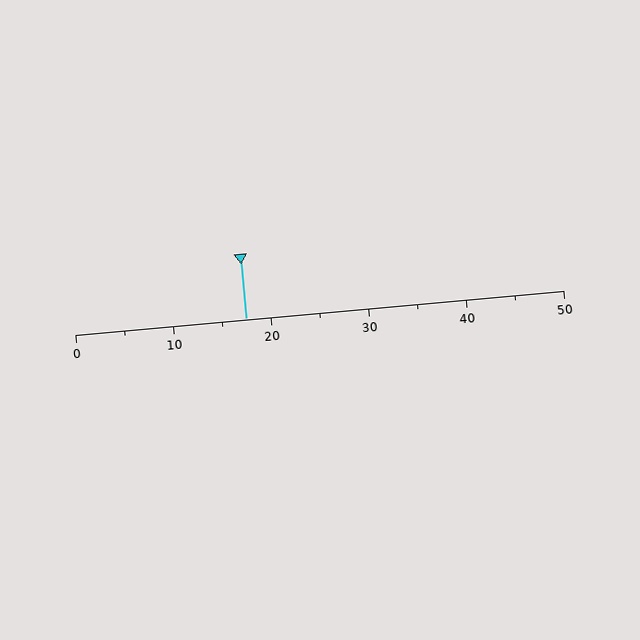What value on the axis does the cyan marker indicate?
The marker indicates approximately 17.5.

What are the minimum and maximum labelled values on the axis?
The axis runs from 0 to 50.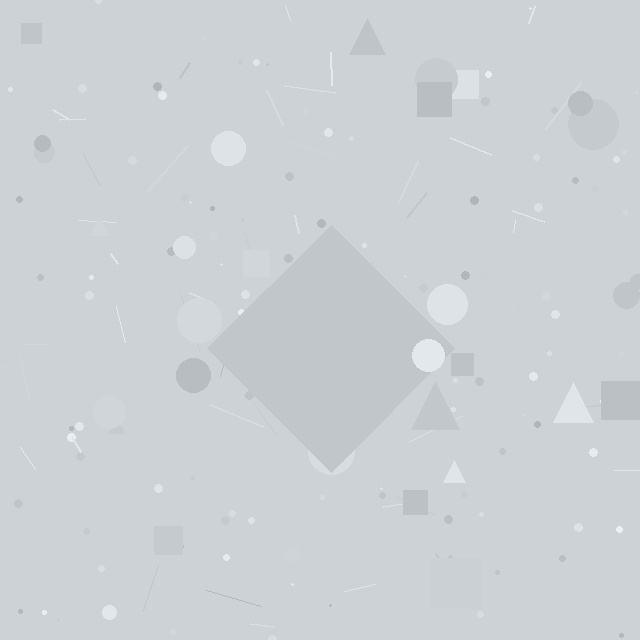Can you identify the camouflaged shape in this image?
The camouflaged shape is a diamond.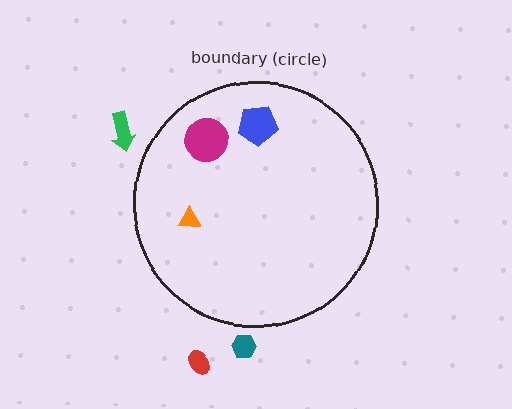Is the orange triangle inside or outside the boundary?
Inside.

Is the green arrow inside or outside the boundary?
Outside.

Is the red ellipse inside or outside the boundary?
Outside.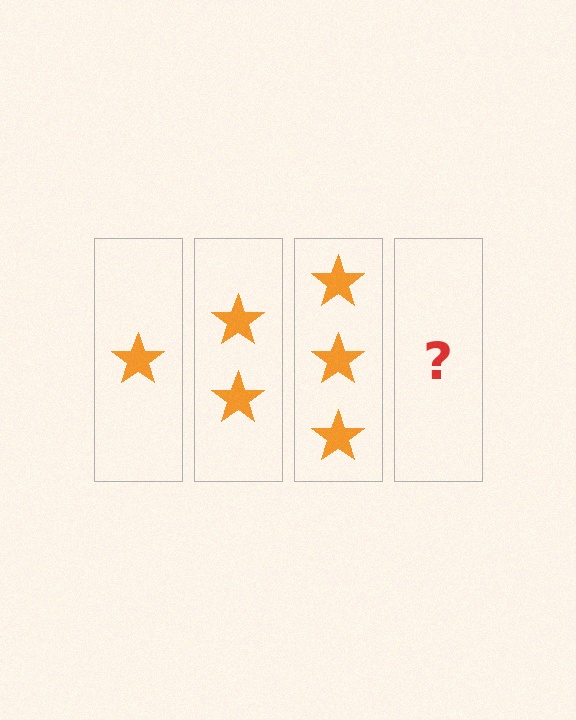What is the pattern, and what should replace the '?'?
The pattern is that each step adds one more star. The '?' should be 4 stars.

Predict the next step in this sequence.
The next step is 4 stars.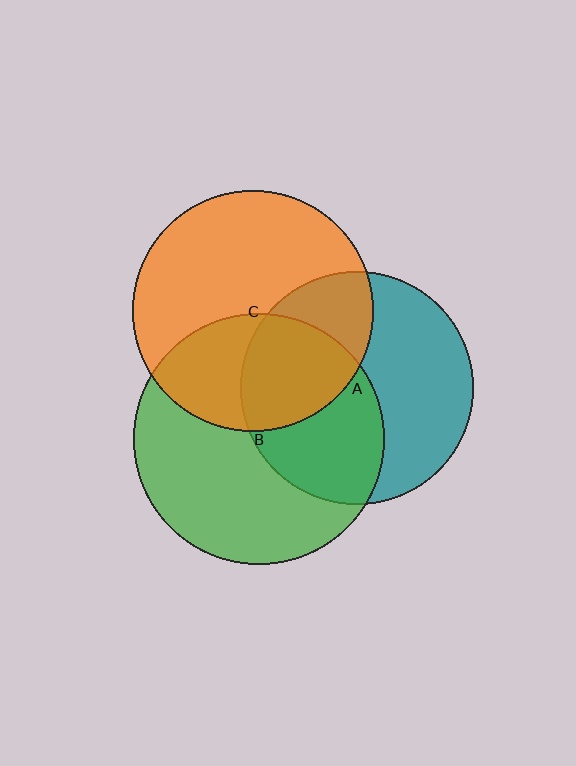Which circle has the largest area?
Circle B (green).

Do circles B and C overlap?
Yes.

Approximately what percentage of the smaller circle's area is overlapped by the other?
Approximately 40%.